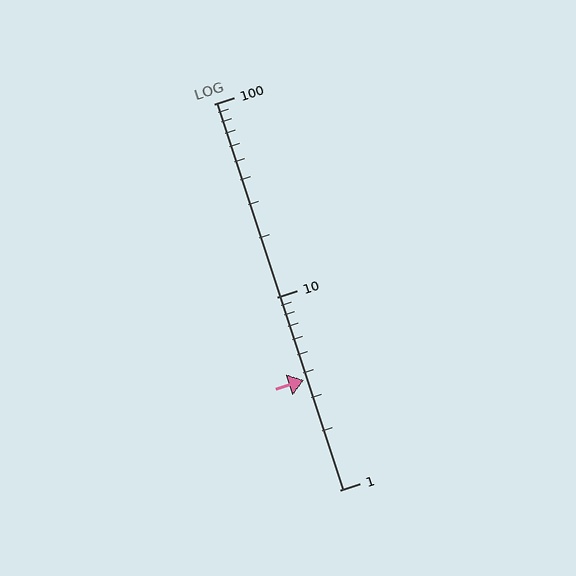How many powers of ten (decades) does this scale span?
The scale spans 2 decades, from 1 to 100.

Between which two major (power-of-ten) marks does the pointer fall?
The pointer is between 1 and 10.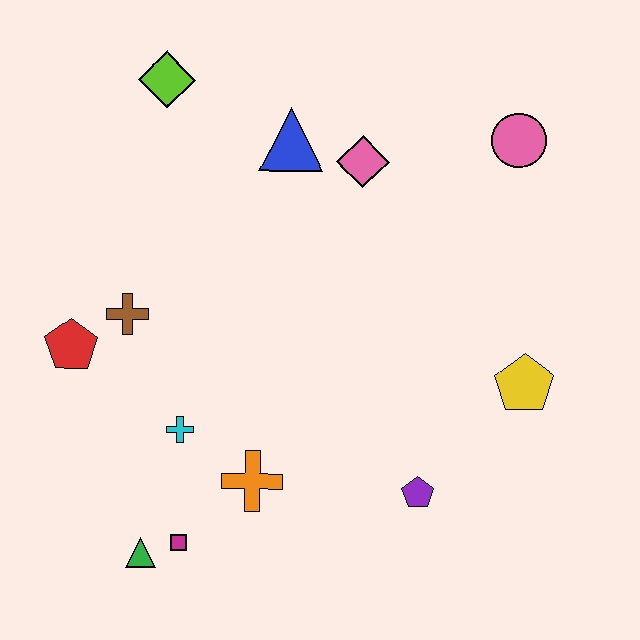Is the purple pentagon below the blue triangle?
Yes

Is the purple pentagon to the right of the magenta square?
Yes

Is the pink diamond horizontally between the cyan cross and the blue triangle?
No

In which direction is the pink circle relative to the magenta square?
The pink circle is above the magenta square.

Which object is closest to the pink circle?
The pink diamond is closest to the pink circle.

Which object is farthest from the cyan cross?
The pink circle is farthest from the cyan cross.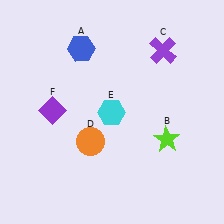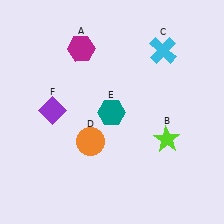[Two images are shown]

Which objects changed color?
A changed from blue to magenta. C changed from purple to cyan. E changed from cyan to teal.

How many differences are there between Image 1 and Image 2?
There are 3 differences between the two images.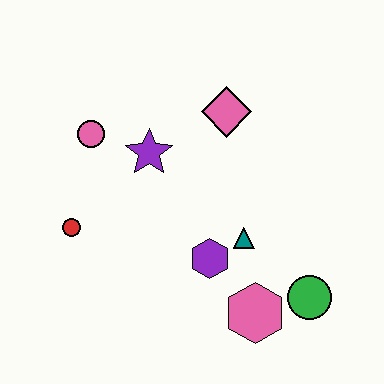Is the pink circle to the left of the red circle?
No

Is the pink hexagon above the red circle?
No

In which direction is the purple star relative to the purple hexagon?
The purple star is above the purple hexagon.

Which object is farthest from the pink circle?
The green circle is farthest from the pink circle.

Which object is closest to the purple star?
The pink circle is closest to the purple star.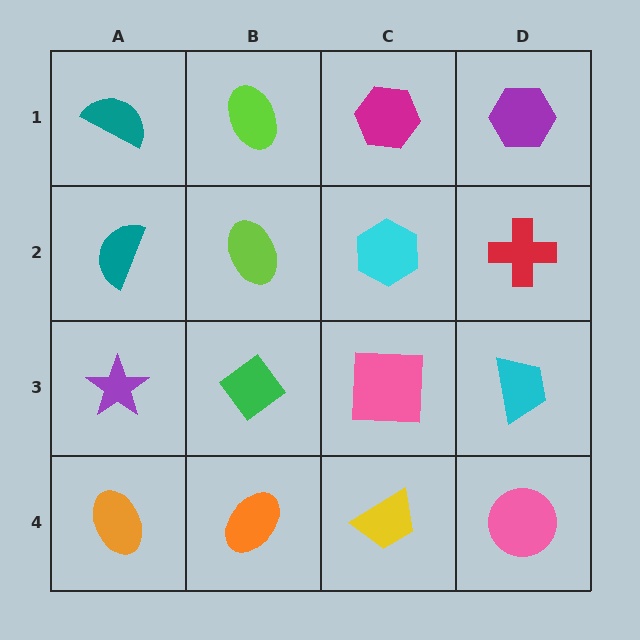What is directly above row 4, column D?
A cyan trapezoid.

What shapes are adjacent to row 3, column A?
A teal semicircle (row 2, column A), an orange ellipse (row 4, column A), a green diamond (row 3, column B).